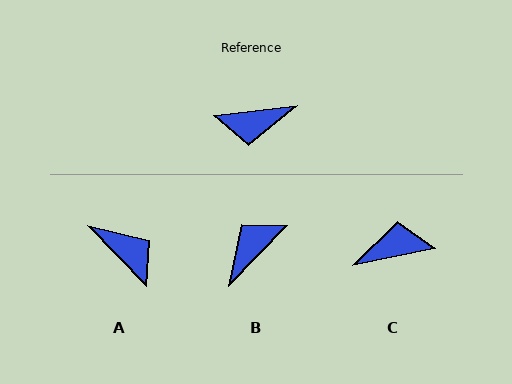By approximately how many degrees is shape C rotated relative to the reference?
Approximately 175 degrees clockwise.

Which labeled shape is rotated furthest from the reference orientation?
C, about 175 degrees away.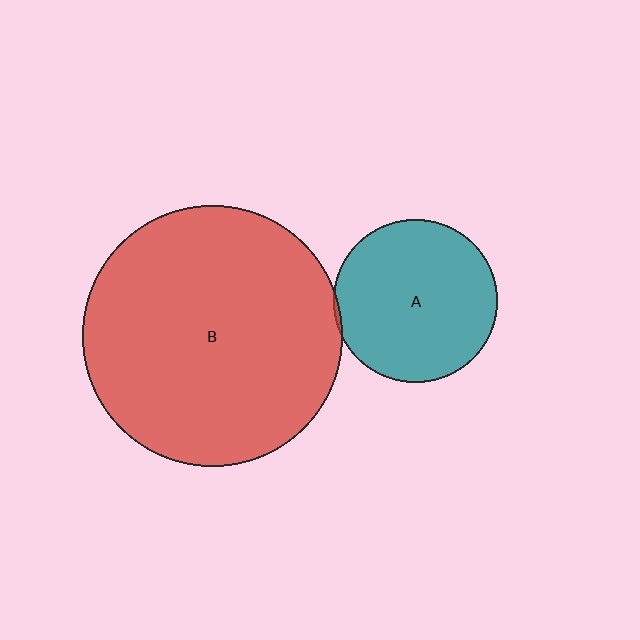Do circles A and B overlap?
Yes.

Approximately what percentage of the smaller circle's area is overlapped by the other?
Approximately 5%.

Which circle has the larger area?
Circle B (red).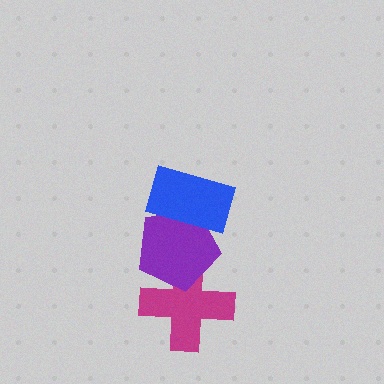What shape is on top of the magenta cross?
The purple pentagon is on top of the magenta cross.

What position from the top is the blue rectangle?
The blue rectangle is 1st from the top.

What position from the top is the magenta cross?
The magenta cross is 3rd from the top.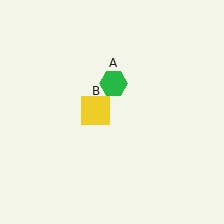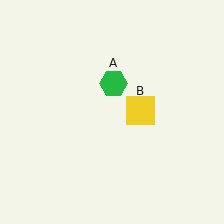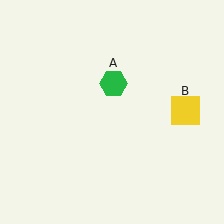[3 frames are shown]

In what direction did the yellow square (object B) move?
The yellow square (object B) moved right.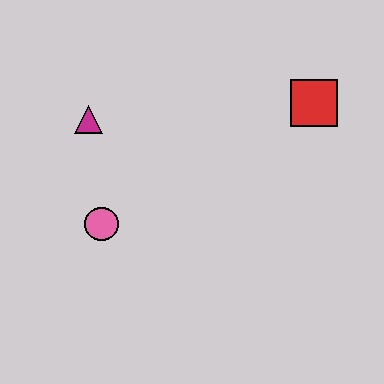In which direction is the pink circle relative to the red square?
The pink circle is to the left of the red square.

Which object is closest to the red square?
The magenta triangle is closest to the red square.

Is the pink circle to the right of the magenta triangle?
Yes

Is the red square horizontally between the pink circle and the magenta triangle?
No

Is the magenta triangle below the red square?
Yes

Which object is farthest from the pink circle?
The red square is farthest from the pink circle.